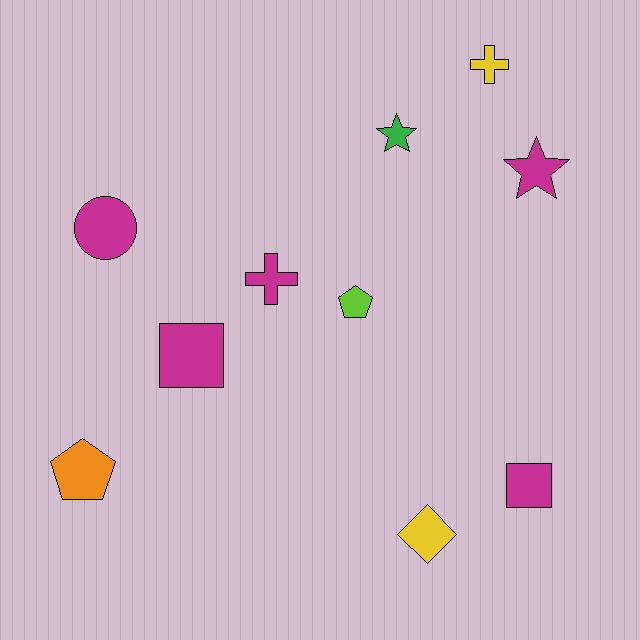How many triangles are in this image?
There are no triangles.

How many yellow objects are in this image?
There are 2 yellow objects.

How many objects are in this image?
There are 10 objects.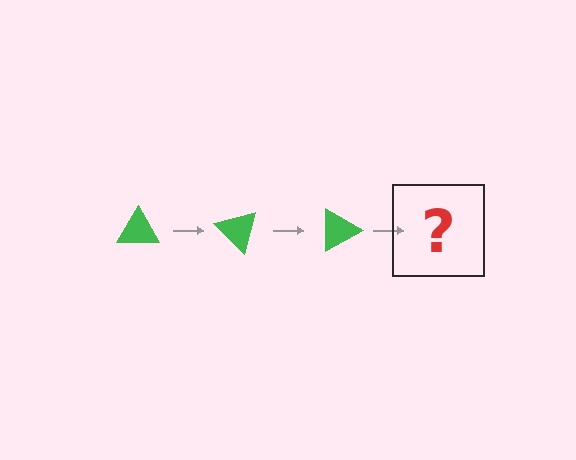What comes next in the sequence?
The next element should be a green triangle rotated 135 degrees.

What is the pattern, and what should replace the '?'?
The pattern is that the triangle rotates 45 degrees each step. The '?' should be a green triangle rotated 135 degrees.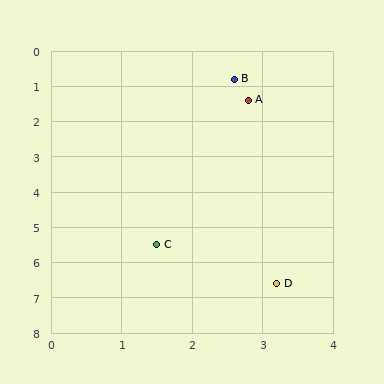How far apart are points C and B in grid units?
Points C and B are about 4.8 grid units apart.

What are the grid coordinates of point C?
Point C is at approximately (1.5, 5.5).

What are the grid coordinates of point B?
Point B is at approximately (2.6, 0.8).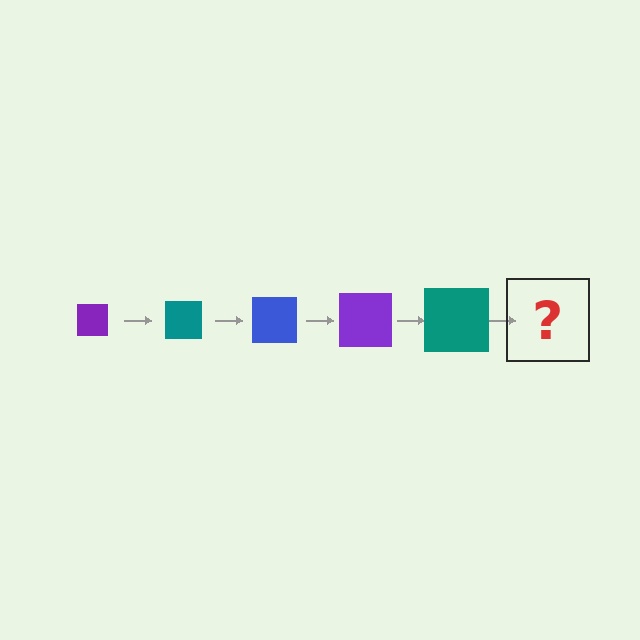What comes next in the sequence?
The next element should be a blue square, larger than the previous one.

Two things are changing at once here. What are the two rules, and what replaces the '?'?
The two rules are that the square grows larger each step and the color cycles through purple, teal, and blue. The '?' should be a blue square, larger than the previous one.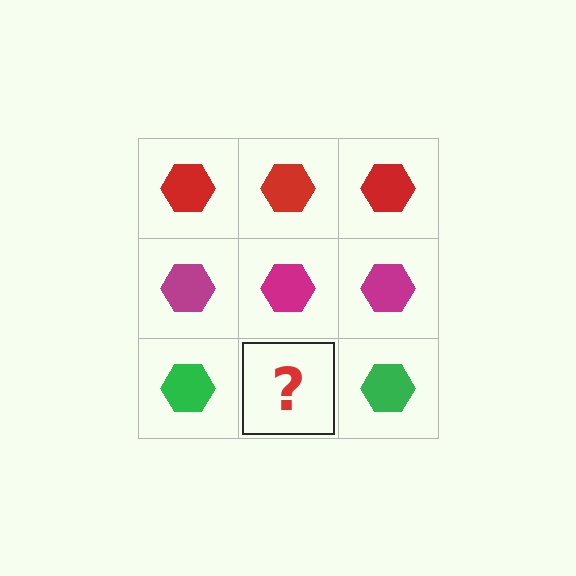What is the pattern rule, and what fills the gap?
The rule is that each row has a consistent color. The gap should be filled with a green hexagon.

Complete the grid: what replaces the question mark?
The question mark should be replaced with a green hexagon.